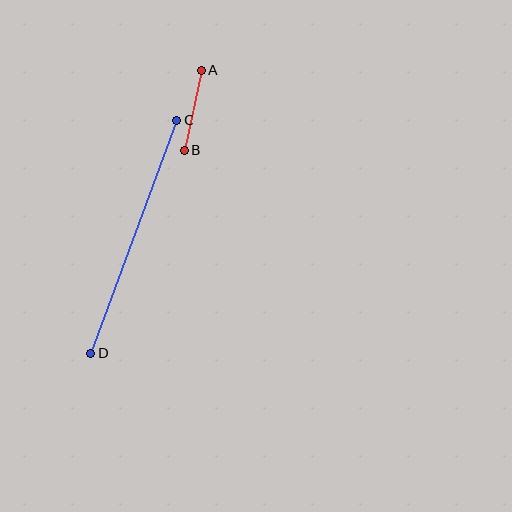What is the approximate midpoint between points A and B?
The midpoint is at approximately (193, 110) pixels.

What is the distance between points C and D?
The distance is approximately 248 pixels.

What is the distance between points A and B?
The distance is approximately 82 pixels.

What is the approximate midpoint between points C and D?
The midpoint is at approximately (134, 237) pixels.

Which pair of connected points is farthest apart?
Points C and D are farthest apart.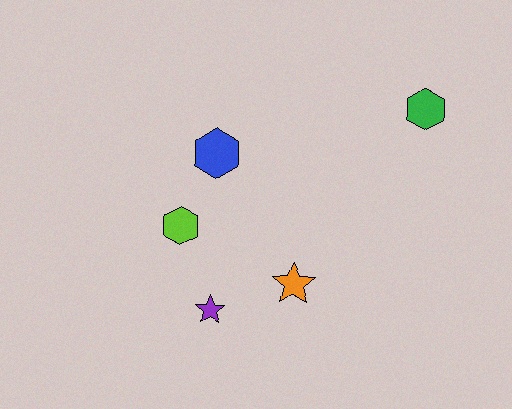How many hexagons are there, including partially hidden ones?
There are 3 hexagons.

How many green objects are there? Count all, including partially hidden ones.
There is 1 green object.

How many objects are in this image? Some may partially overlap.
There are 5 objects.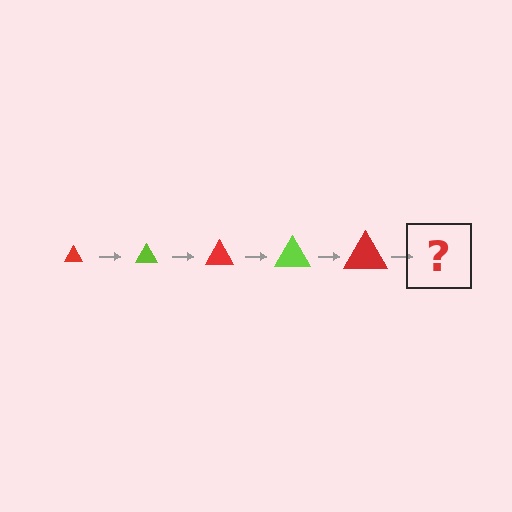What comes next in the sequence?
The next element should be a lime triangle, larger than the previous one.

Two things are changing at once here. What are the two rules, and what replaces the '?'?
The two rules are that the triangle grows larger each step and the color cycles through red and lime. The '?' should be a lime triangle, larger than the previous one.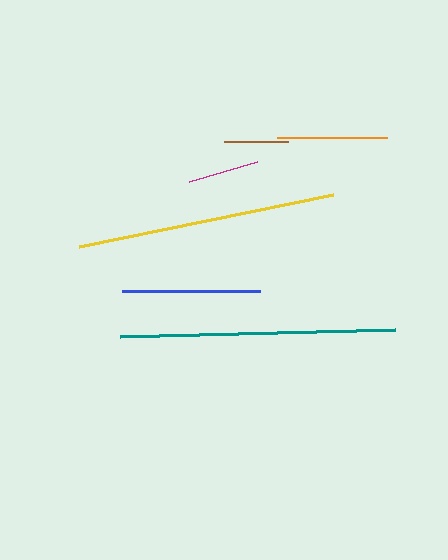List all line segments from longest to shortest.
From longest to shortest: teal, yellow, blue, orange, magenta, brown.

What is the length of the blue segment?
The blue segment is approximately 137 pixels long.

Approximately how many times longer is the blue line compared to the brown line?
The blue line is approximately 2.2 times the length of the brown line.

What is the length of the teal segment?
The teal segment is approximately 274 pixels long.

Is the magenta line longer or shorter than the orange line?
The orange line is longer than the magenta line.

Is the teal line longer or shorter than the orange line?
The teal line is longer than the orange line.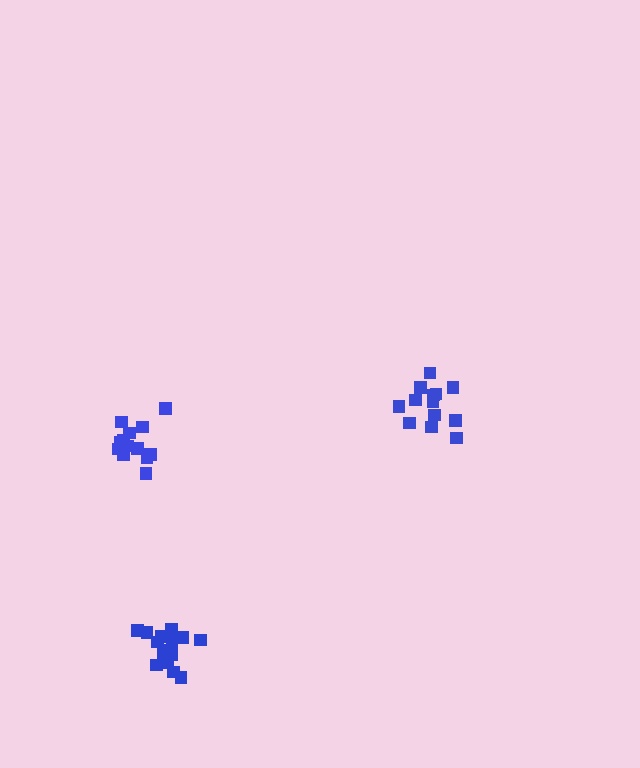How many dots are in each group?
Group 1: 13 dots, Group 2: 13 dots, Group 3: 16 dots (42 total).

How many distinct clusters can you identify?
There are 3 distinct clusters.